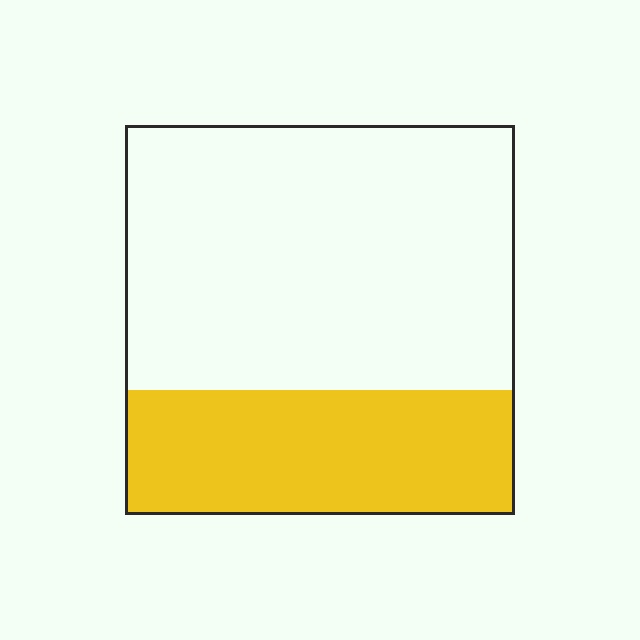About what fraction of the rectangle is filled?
About one third (1/3).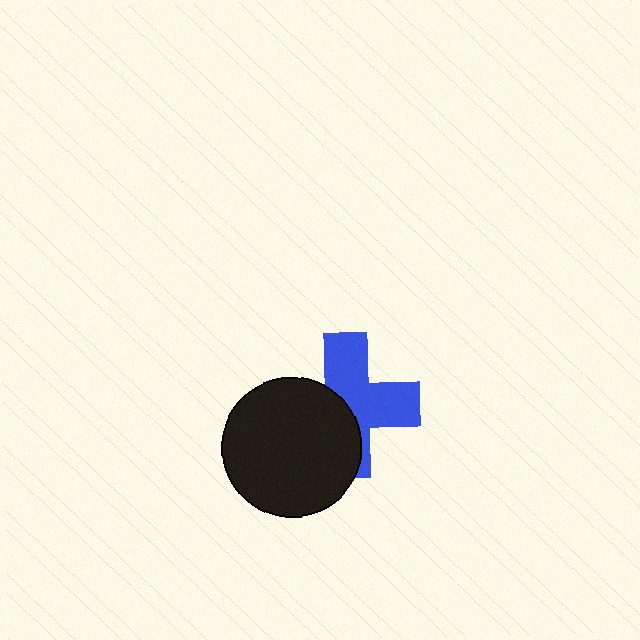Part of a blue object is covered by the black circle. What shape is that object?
It is a cross.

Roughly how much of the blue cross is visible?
About half of it is visible (roughly 55%).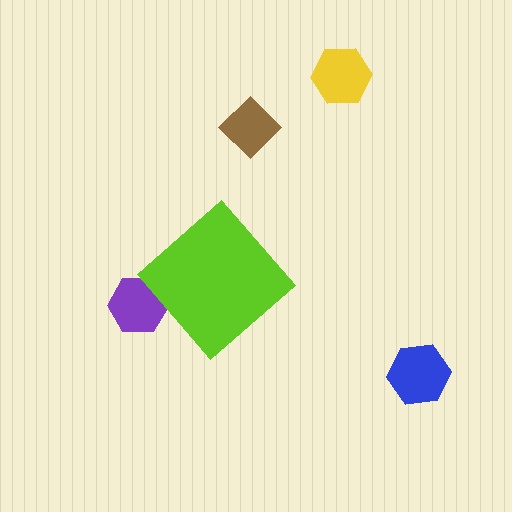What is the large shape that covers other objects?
A lime diamond.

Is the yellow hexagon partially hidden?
No, the yellow hexagon is fully visible.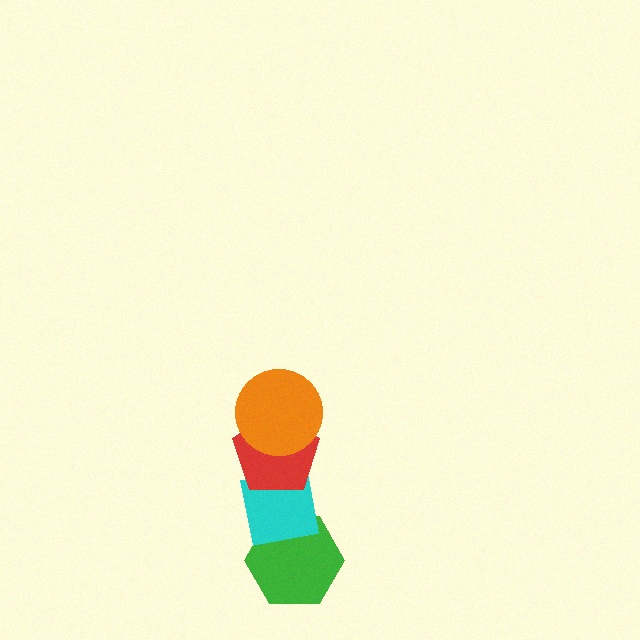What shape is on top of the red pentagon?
The orange circle is on top of the red pentagon.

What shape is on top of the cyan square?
The red pentagon is on top of the cyan square.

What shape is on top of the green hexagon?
The cyan square is on top of the green hexagon.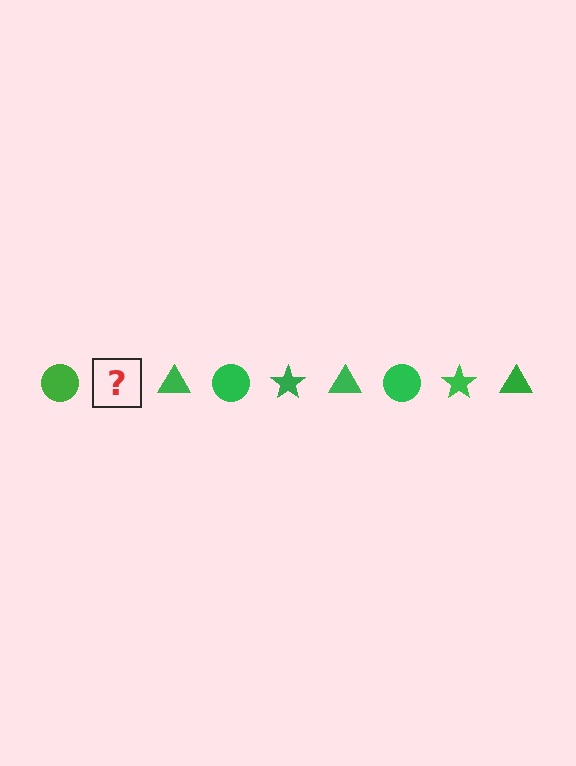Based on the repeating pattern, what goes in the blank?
The blank should be a green star.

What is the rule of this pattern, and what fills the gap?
The rule is that the pattern cycles through circle, star, triangle shapes in green. The gap should be filled with a green star.